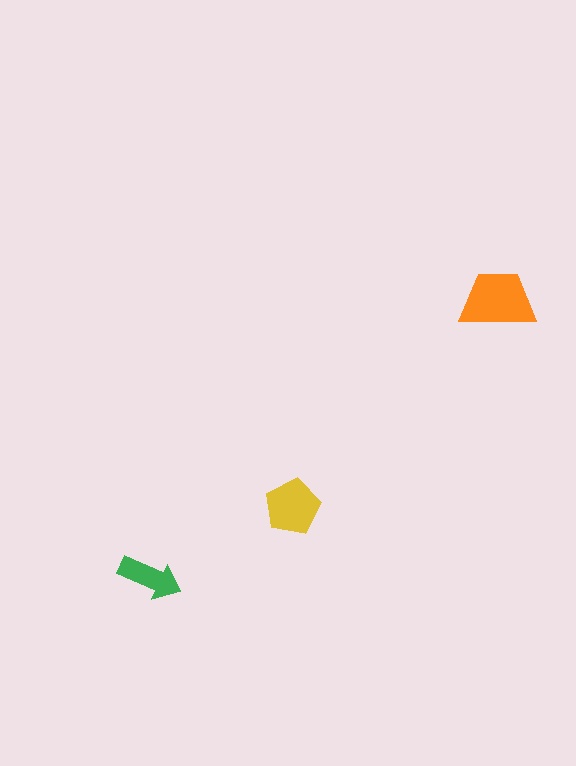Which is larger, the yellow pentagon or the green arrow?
The yellow pentagon.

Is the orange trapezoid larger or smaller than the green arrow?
Larger.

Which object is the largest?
The orange trapezoid.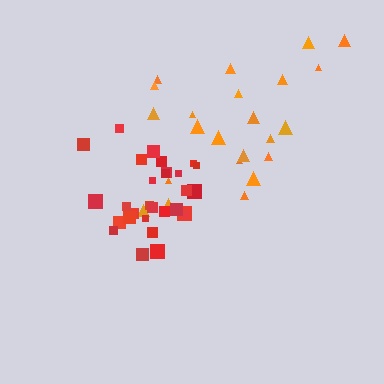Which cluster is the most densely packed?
Red.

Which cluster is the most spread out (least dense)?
Orange.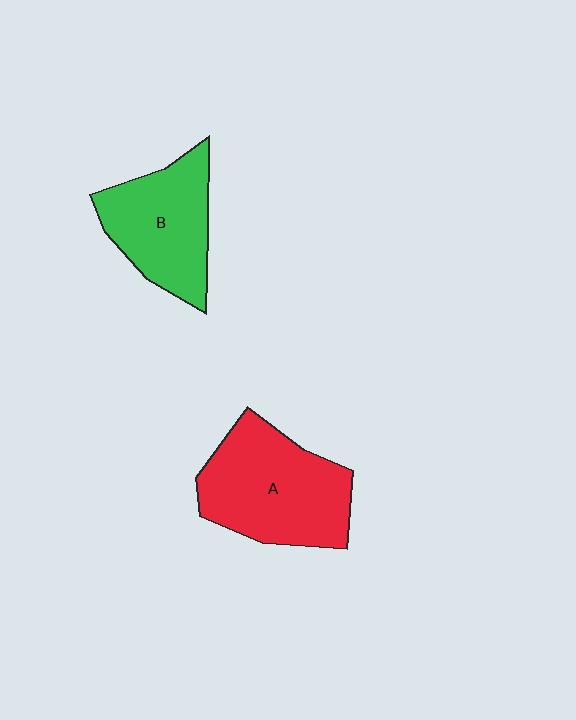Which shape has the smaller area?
Shape B (green).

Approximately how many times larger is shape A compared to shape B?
Approximately 1.2 times.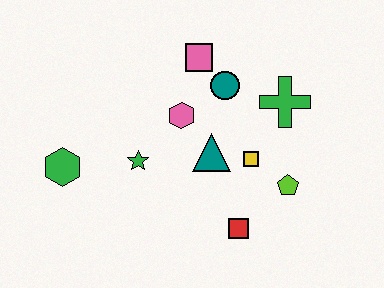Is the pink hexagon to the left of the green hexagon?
No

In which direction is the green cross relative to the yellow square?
The green cross is above the yellow square.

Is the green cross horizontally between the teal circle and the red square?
No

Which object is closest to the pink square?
The teal circle is closest to the pink square.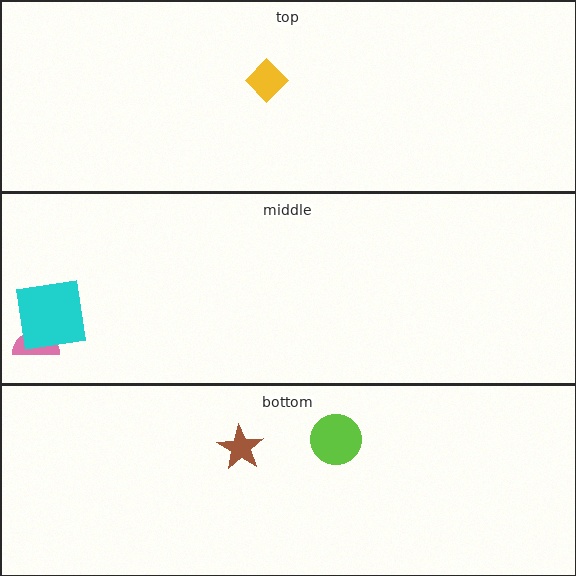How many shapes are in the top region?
1.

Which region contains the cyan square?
The middle region.